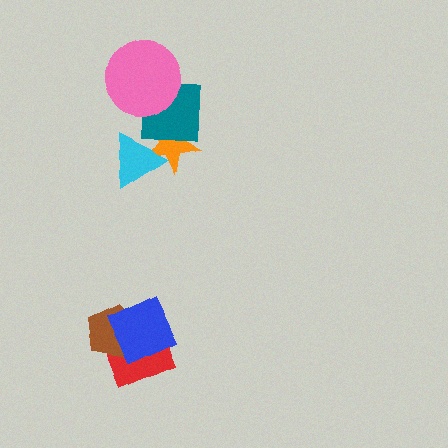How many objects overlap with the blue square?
2 objects overlap with the blue square.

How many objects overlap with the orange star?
2 objects overlap with the orange star.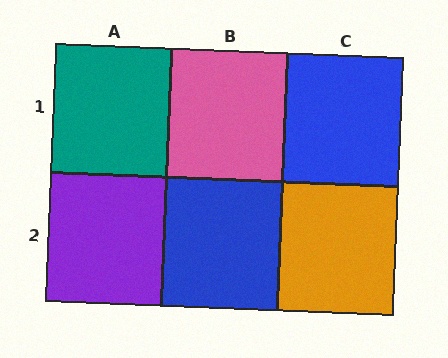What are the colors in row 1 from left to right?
Teal, pink, blue.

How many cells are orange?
1 cell is orange.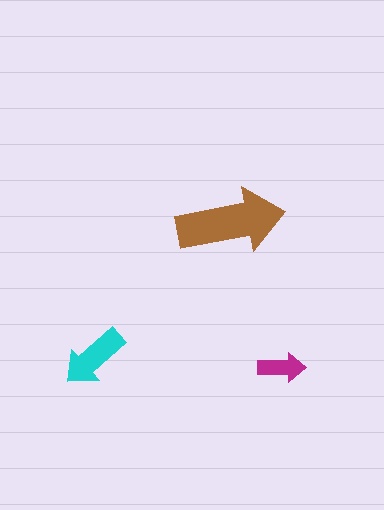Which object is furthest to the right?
The magenta arrow is rightmost.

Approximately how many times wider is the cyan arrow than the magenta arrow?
About 1.5 times wider.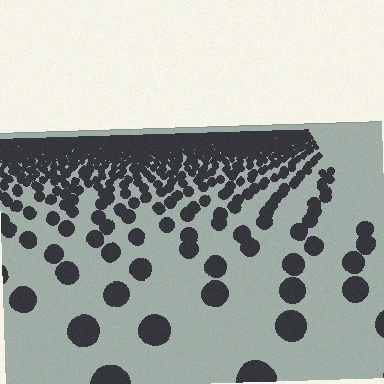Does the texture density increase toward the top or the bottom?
Density increases toward the top.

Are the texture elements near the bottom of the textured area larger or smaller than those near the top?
Larger. Near the bottom, elements are closer to the viewer and appear at a bigger on-screen size.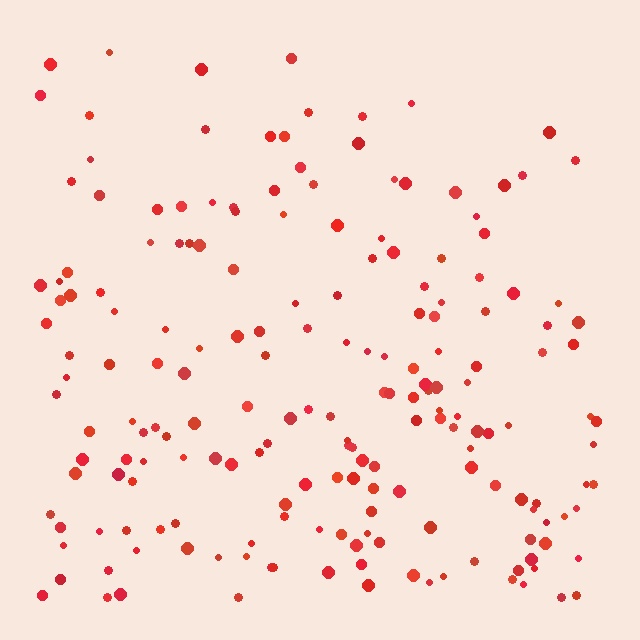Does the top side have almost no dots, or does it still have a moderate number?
Still a moderate number, just noticeably fewer than the bottom.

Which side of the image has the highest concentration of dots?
The bottom.